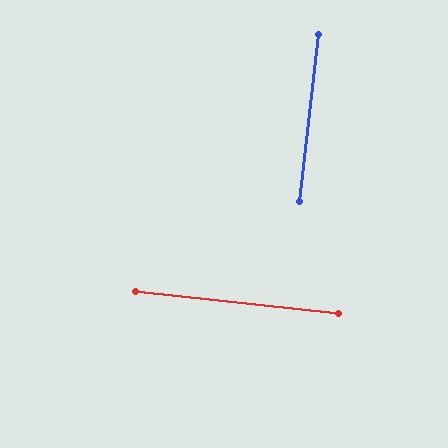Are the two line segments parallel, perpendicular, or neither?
Perpendicular — they meet at approximately 90°.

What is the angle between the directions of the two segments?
Approximately 90 degrees.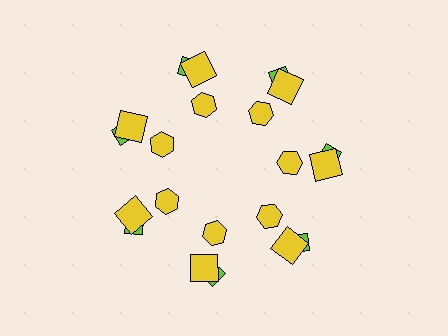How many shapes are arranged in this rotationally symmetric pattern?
There are 21 shapes, arranged in 7 groups of 3.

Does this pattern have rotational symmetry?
Yes, this pattern has 7-fold rotational symmetry. It looks the same after rotating 51 degrees around the center.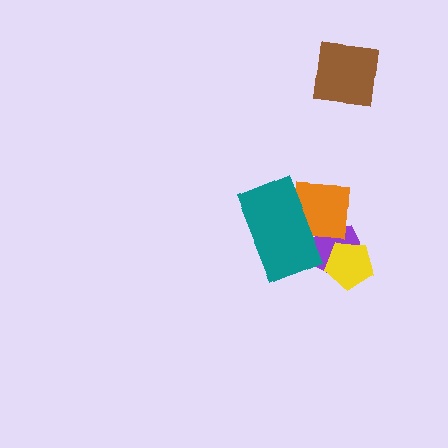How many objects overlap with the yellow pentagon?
1 object overlaps with the yellow pentagon.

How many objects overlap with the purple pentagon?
3 objects overlap with the purple pentagon.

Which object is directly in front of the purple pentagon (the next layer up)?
The orange square is directly in front of the purple pentagon.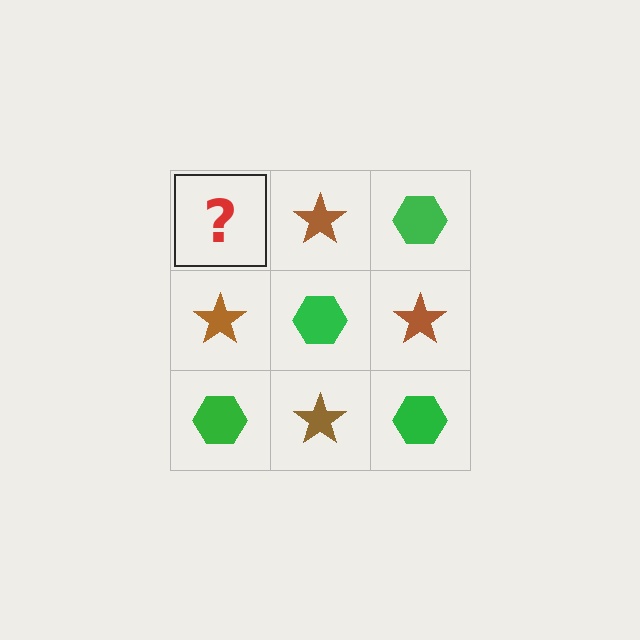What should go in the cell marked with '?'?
The missing cell should contain a green hexagon.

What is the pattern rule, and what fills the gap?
The rule is that it alternates green hexagon and brown star in a checkerboard pattern. The gap should be filled with a green hexagon.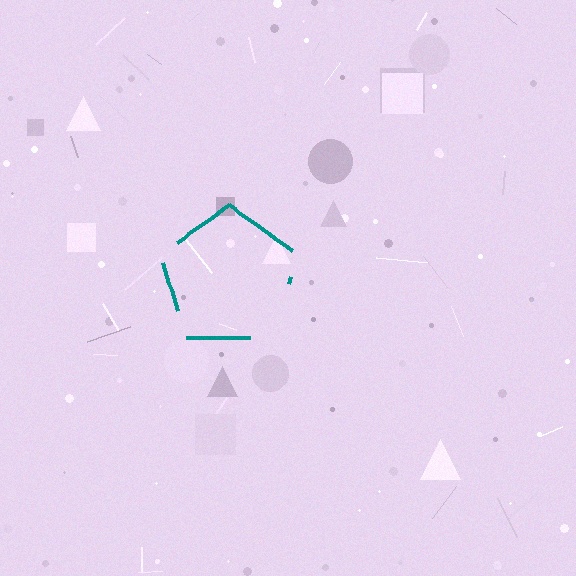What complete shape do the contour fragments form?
The contour fragments form a pentagon.